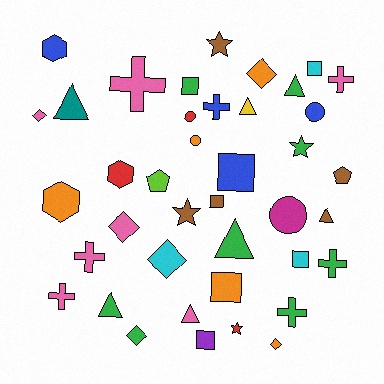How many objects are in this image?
There are 40 objects.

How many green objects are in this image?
There are 8 green objects.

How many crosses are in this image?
There are 7 crosses.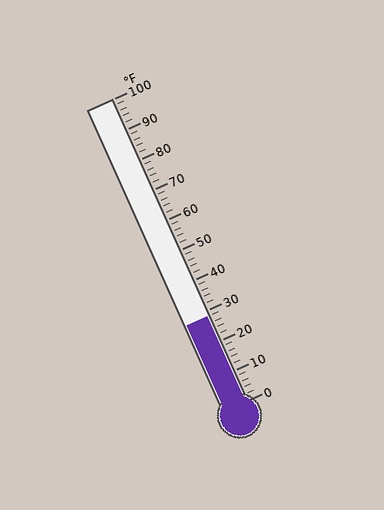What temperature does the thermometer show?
The thermometer shows approximately 28°F.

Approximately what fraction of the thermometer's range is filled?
The thermometer is filled to approximately 30% of its range.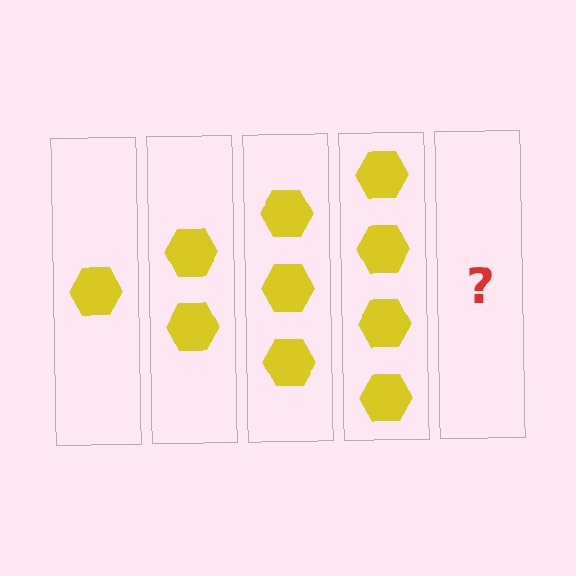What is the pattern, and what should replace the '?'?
The pattern is that each step adds one more hexagon. The '?' should be 5 hexagons.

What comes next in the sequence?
The next element should be 5 hexagons.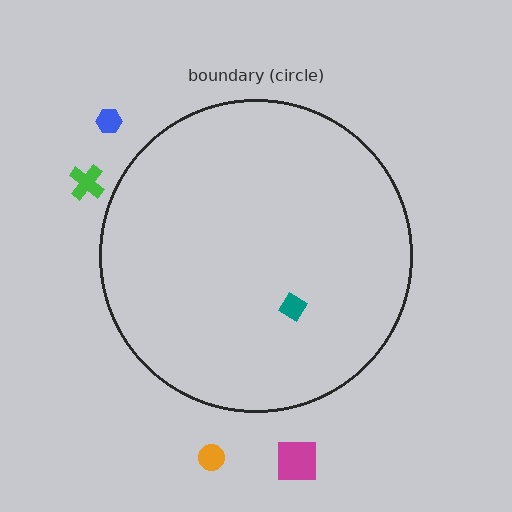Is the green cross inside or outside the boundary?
Outside.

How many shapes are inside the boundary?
1 inside, 4 outside.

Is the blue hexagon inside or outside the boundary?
Outside.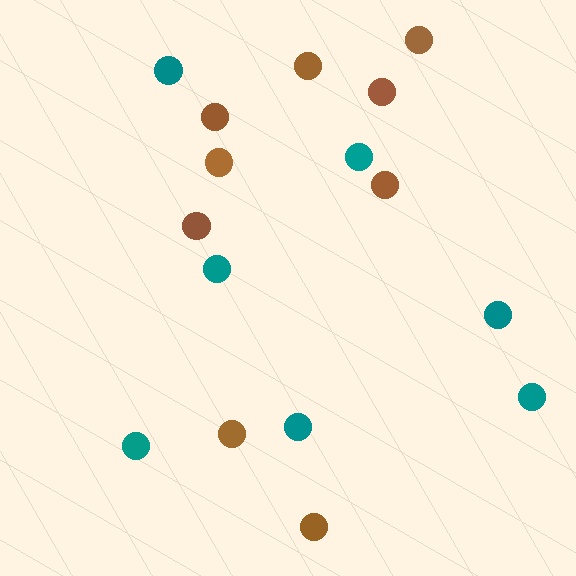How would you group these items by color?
There are 2 groups: one group of teal circles (7) and one group of brown circles (9).